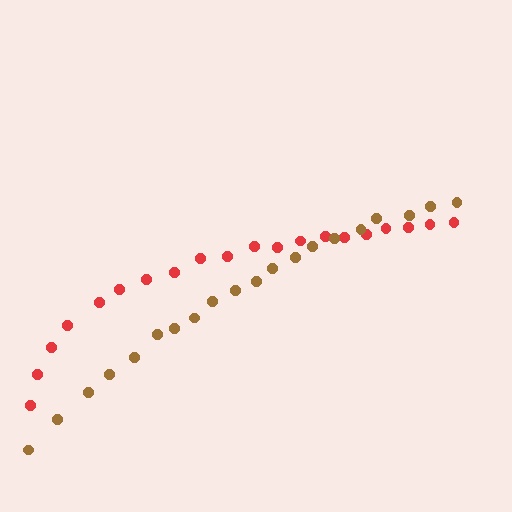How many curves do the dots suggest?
There are 2 distinct paths.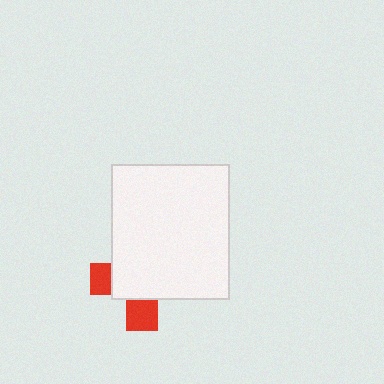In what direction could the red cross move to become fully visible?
The red cross could move toward the lower-left. That would shift it out from behind the white rectangle entirely.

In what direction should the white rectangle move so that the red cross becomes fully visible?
The white rectangle should move toward the upper-right. That is the shortest direction to clear the overlap and leave the red cross fully visible.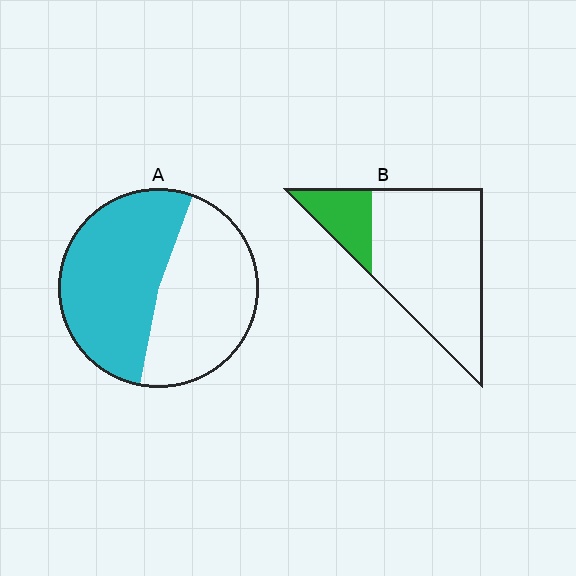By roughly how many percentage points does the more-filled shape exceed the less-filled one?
By roughly 35 percentage points (A over B).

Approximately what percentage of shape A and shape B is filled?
A is approximately 55% and B is approximately 20%.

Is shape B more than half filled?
No.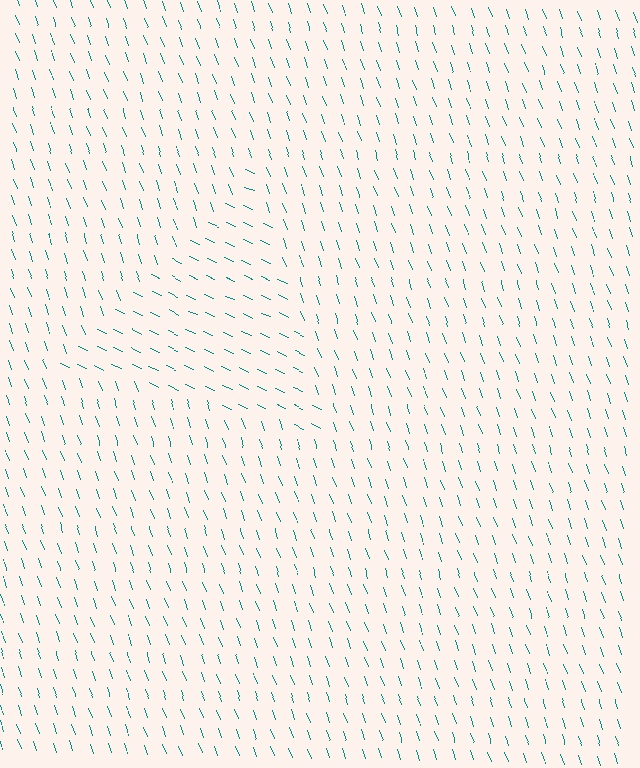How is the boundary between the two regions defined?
The boundary is defined purely by a change in line orientation (approximately 45 degrees difference). All lines are the same color and thickness.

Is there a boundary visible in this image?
Yes, there is a texture boundary formed by a change in line orientation.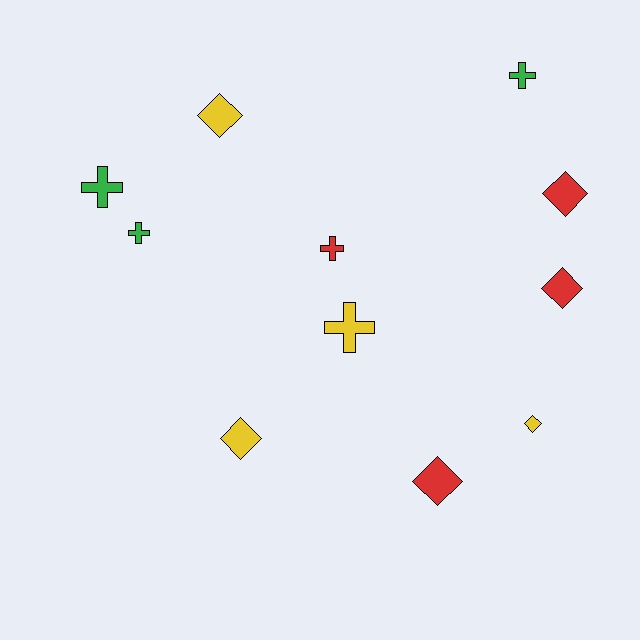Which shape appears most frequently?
Diamond, with 6 objects.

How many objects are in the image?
There are 11 objects.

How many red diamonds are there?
There are 3 red diamonds.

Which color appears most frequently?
Yellow, with 4 objects.